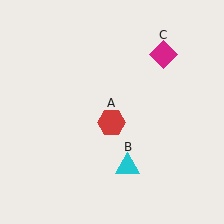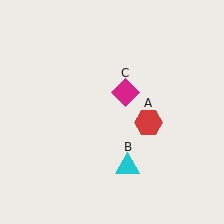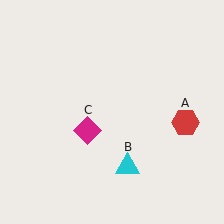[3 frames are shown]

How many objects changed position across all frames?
2 objects changed position: red hexagon (object A), magenta diamond (object C).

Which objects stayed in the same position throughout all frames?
Cyan triangle (object B) remained stationary.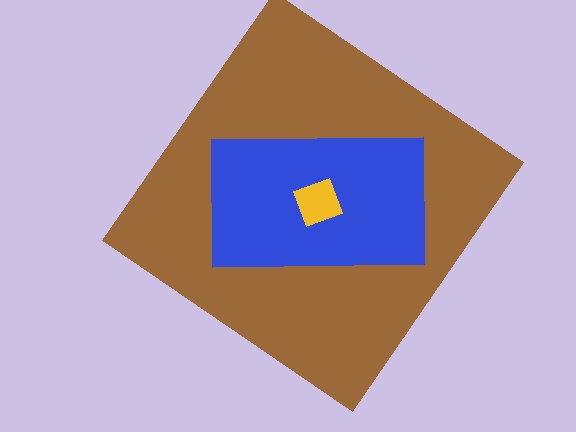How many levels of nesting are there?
3.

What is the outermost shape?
The brown diamond.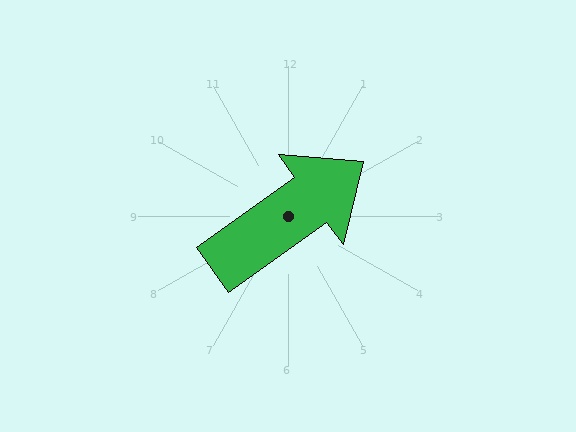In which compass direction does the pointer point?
Northeast.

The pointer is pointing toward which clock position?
Roughly 2 o'clock.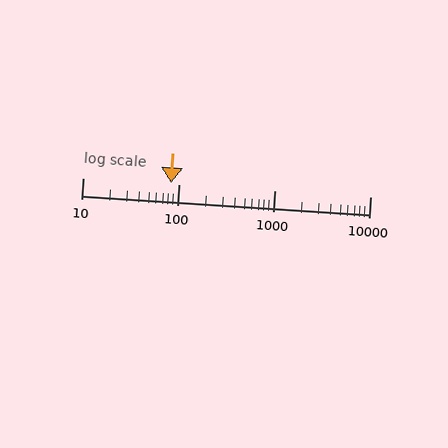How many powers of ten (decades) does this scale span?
The scale spans 3 decades, from 10 to 10000.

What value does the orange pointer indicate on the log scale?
The pointer indicates approximately 84.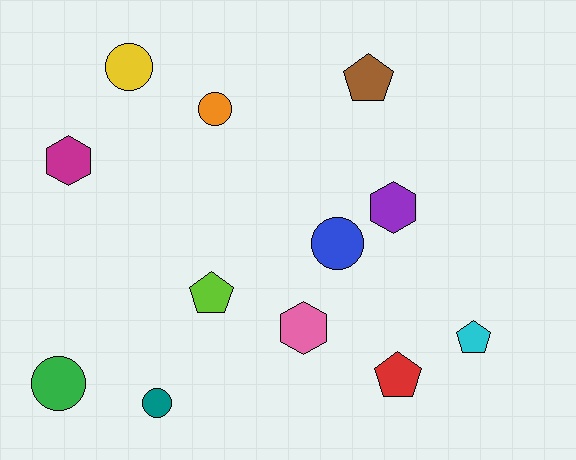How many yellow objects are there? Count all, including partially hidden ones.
There is 1 yellow object.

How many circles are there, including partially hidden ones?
There are 5 circles.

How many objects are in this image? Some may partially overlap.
There are 12 objects.